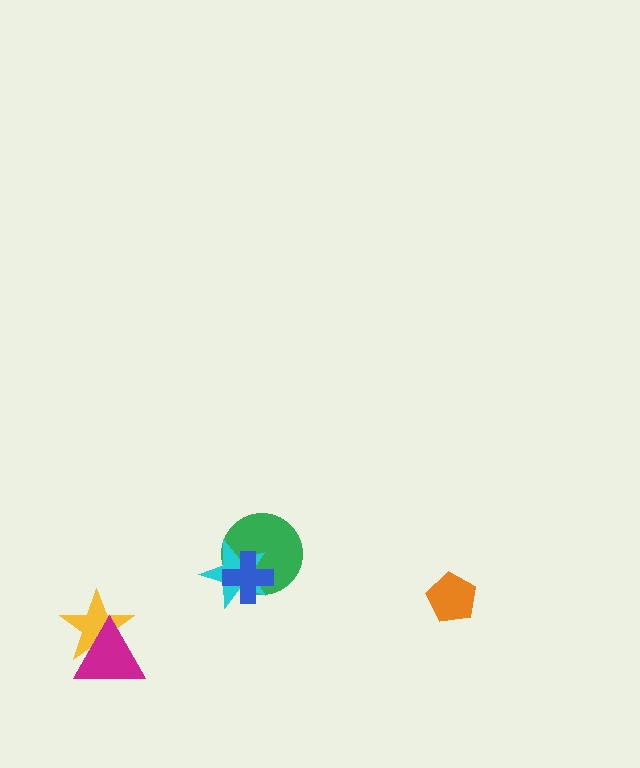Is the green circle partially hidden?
Yes, it is partially covered by another shape.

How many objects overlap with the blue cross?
2 objects overlap with the blue cross.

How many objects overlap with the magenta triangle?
1 object overlaps with the magenta triangle.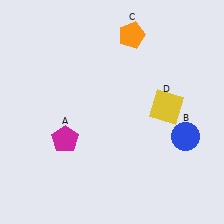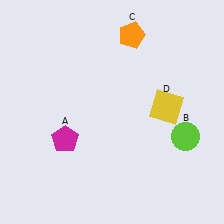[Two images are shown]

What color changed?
The circle (B) changed from blue in Image 1 to lime in Image 2.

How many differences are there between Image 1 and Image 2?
There is 1 difference between the two images.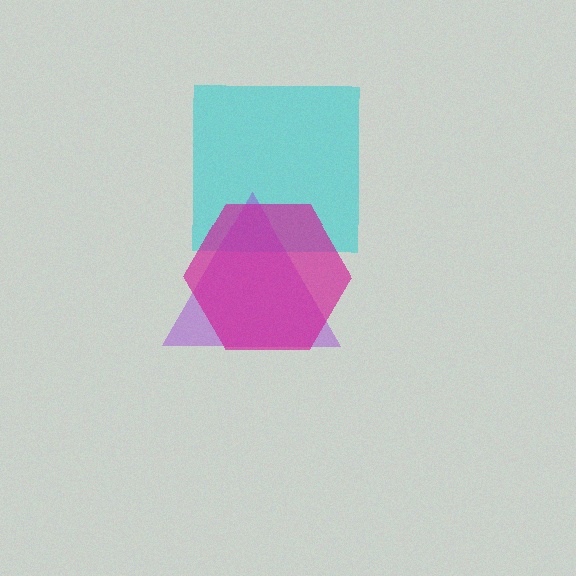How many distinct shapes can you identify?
There are 3 distinct shapes: a cyan square, a purple triangle, a magenta hexagon.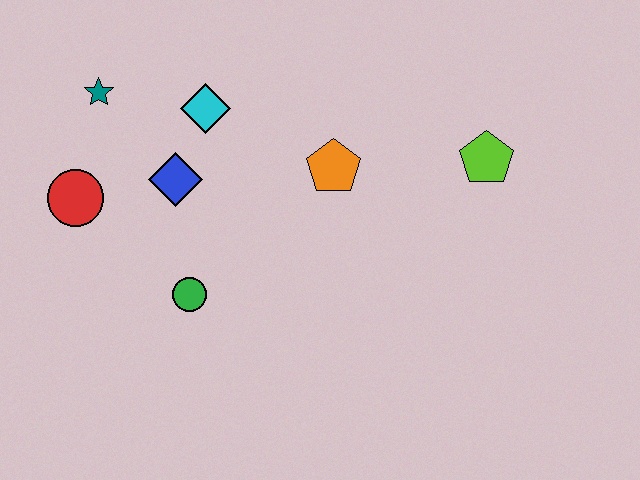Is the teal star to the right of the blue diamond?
No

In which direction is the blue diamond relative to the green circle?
The blue diamond is above the green circle.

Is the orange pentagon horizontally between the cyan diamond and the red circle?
No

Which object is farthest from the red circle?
The lime pentagon is farthest from the red circle.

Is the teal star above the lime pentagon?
Yes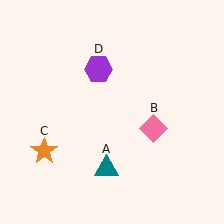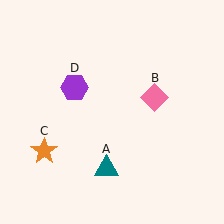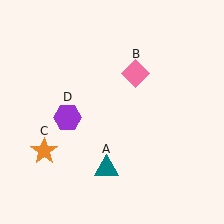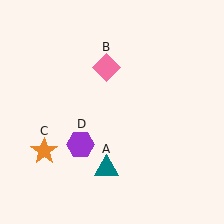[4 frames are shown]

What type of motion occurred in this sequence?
The pink diamond (object B), purple hexagon (object D) rotated counterclockwise around the center of the scene.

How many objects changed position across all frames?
2 objects changed position: pink diamond (object B), purple hexagon (object D).